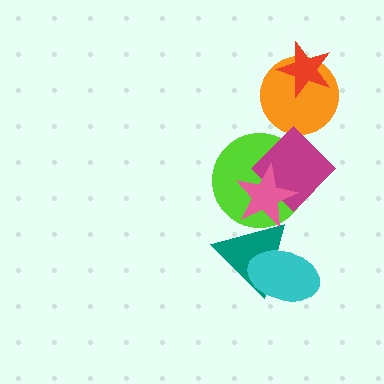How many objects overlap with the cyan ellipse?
1 object overlaps with the cyan ellipse.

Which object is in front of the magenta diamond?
The pink star is in front of the magenta diamond.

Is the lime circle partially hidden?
Yes, it is partially covered by another shape.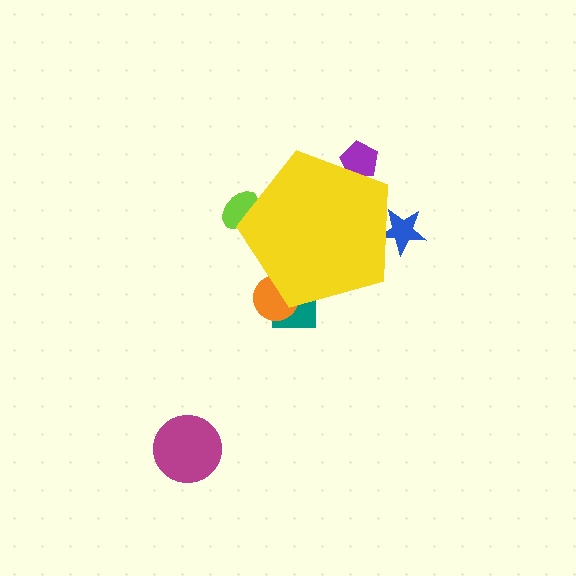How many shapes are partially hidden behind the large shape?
5 shapes are partially hidden.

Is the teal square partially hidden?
Yes, the teal square is partially hidden behind the yellow pentagon.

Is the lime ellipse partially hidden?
Yes, the lime ellipse is partially hidden behind the yellow pentagon.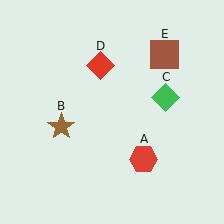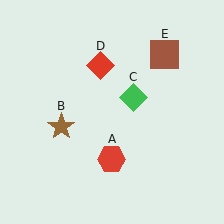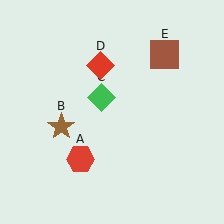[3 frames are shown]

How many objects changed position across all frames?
2 objects changed position: red hexagon (object A), green diamond (object C).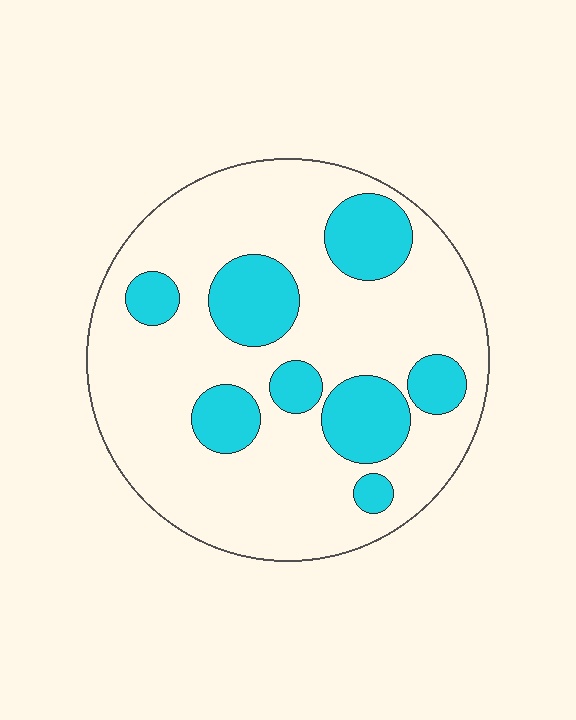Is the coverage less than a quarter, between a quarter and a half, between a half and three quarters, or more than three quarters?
Less than a quarter.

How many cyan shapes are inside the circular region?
8.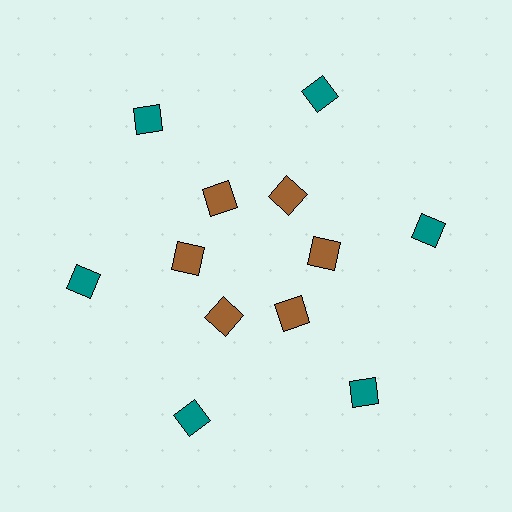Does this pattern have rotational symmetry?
Yes, this pattern has 6-fold rotational symmetry. It looks the same after rotating 60 degrees around the center.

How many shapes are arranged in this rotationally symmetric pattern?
There are 12 shapes, arranged in 6 groups of 2.